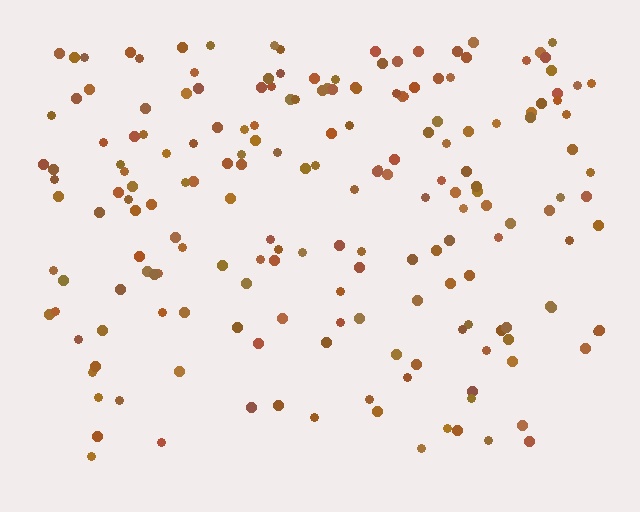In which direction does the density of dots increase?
From bottom to top, with the top side densest.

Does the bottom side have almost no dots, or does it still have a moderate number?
Still a moderate number, just noticeably fewer than the top.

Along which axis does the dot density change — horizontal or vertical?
Vertical.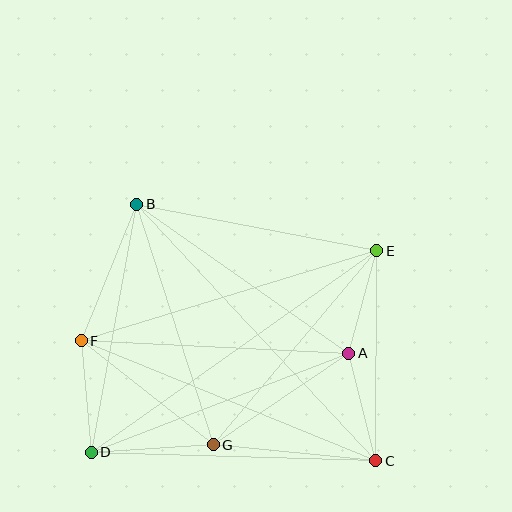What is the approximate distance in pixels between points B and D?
The distance between B and D is approximately 252 pixels.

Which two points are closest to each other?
Points A and E are closest to each other.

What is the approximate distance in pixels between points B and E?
The distance between B and E is approximately 244 pixels.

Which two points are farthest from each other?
Points B and C are farthest from each other.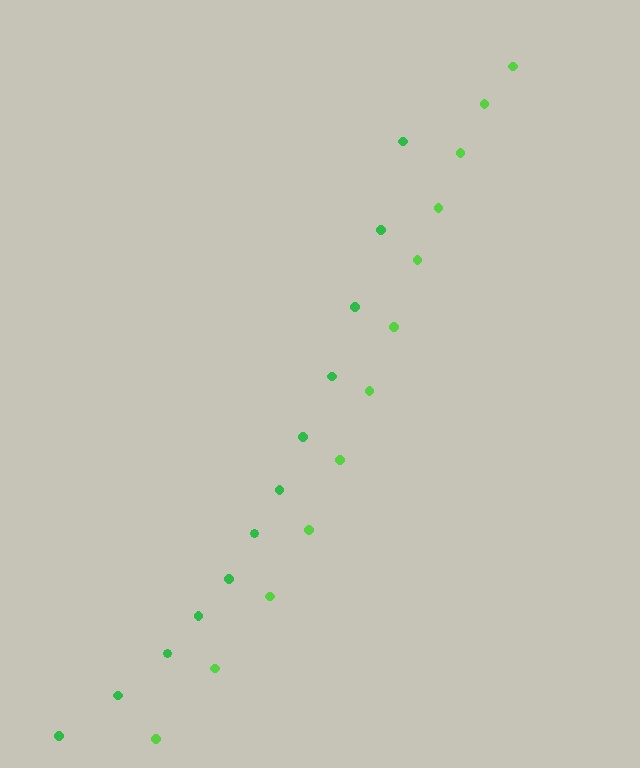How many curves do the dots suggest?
There are 2 distinct paths.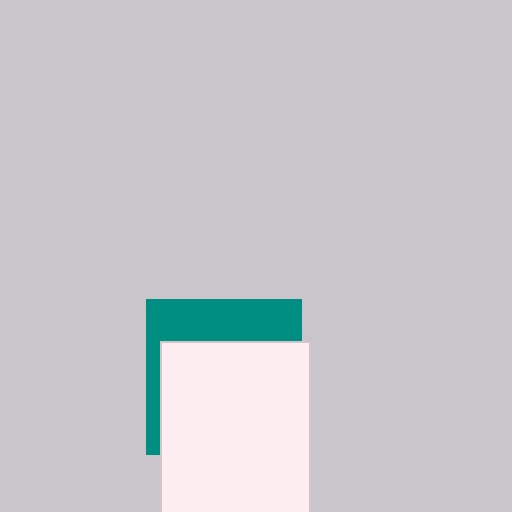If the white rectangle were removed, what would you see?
You would see the complete teal square.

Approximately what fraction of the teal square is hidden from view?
Roughly 67% of the teal square is hidden behind the white rectangle.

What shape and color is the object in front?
The object in front is a white rectangle.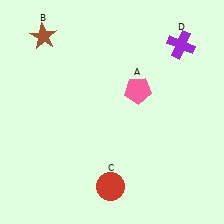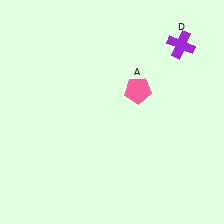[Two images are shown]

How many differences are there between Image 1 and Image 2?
There are 2 differences between the two images.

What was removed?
The red circle (C), the brown star (B) were removed in Image 2.